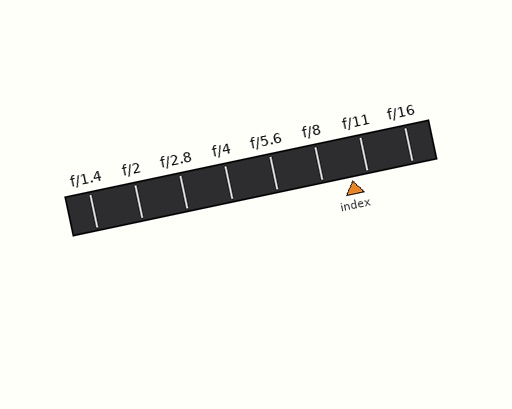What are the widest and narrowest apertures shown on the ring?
The widest aperture shown is f/1.4 and the narrowest is f/16.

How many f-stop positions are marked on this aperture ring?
There are 8 f-stop positions marked.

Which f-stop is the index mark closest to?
The index mark is closest to f/11.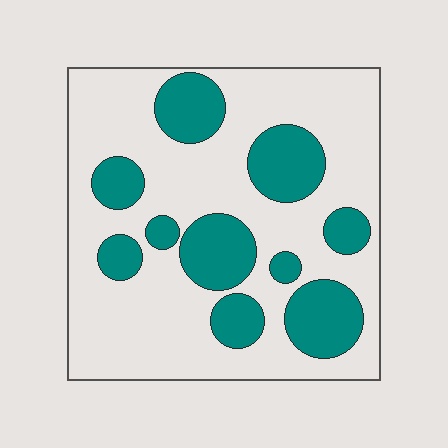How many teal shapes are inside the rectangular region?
10.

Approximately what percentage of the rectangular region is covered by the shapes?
Approximately 30%.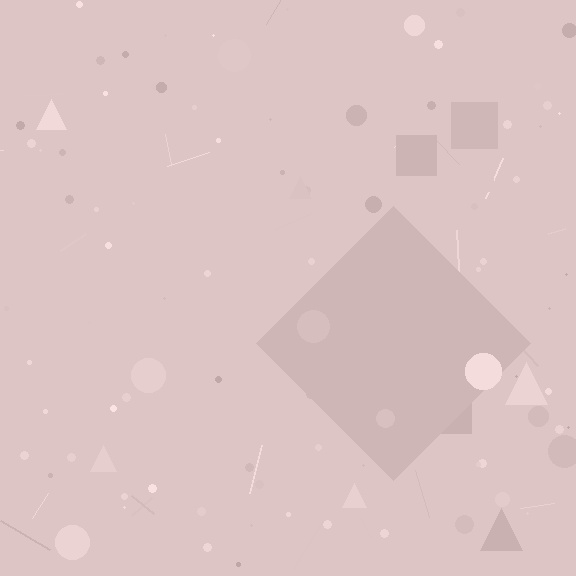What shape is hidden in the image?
A diamond is hidden in the image.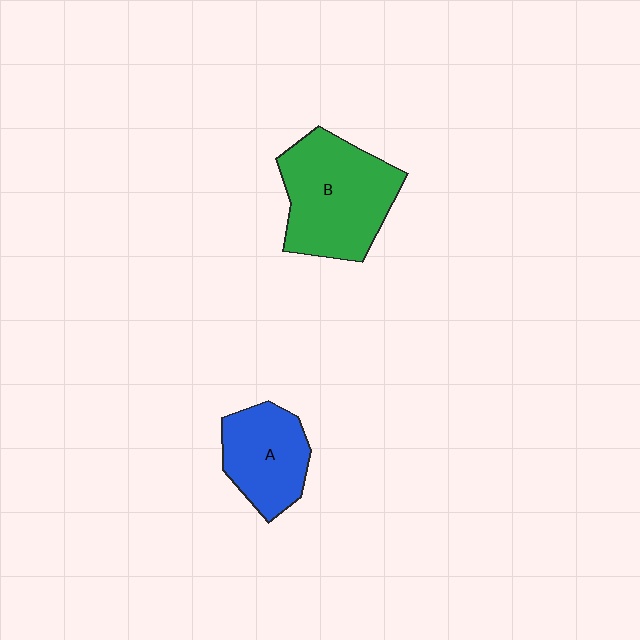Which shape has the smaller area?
Shape A (blue).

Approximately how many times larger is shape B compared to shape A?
Approximately 1.5 times.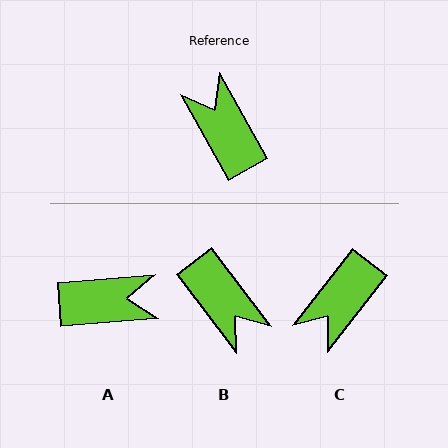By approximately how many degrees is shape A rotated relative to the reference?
Approximately 115 degrees clockwise.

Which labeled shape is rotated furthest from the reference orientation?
B, about 172 degrees away.